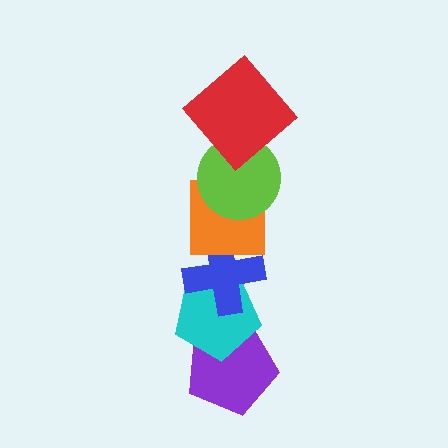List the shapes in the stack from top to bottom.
From top to bottom: the red diamond, the lime circle, the orange square, the blue cross, the cyan pentagon, the purple pentagon.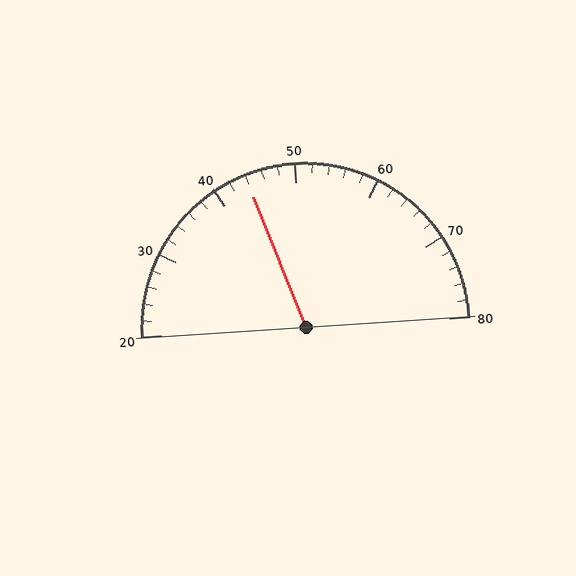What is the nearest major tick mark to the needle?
The nearest major tick mark is 40.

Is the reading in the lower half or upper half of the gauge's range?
The reading is in the lower half of the range (20 to 80).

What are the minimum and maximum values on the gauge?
The gauge ranges from 20 to 80.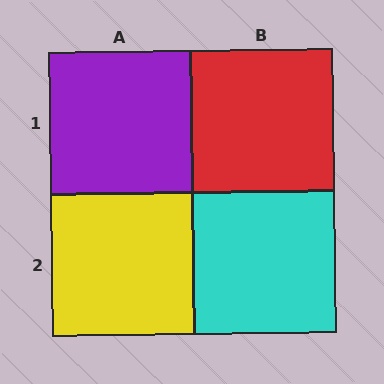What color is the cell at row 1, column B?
Red.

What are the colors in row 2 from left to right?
Yellow, cyan.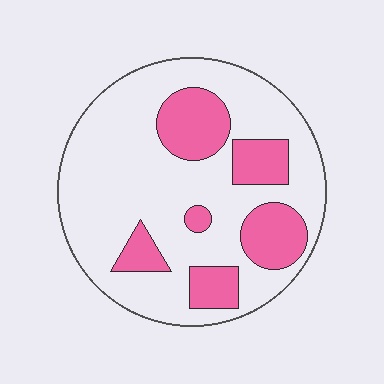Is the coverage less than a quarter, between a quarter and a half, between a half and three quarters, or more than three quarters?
Between a quarter and a half.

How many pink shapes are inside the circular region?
6.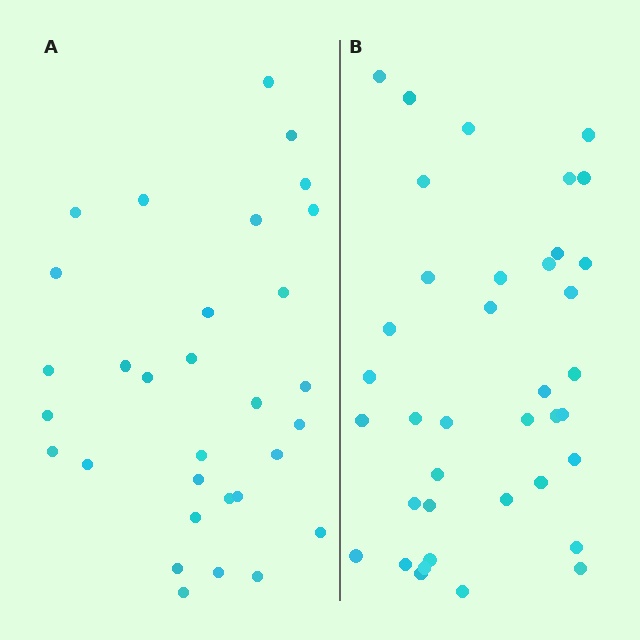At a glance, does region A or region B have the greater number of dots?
Region B (the right region) has more dots.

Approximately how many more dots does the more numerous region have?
Region B has roughly 8 or so more dots than region A.